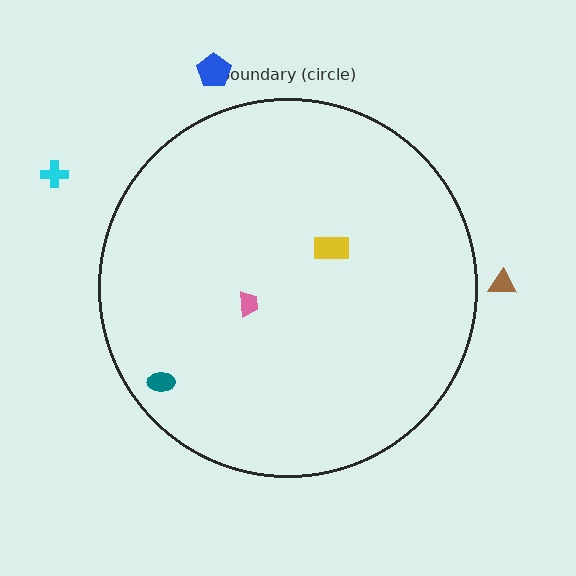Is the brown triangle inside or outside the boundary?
Outside.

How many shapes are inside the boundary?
3 inside, 3 outside.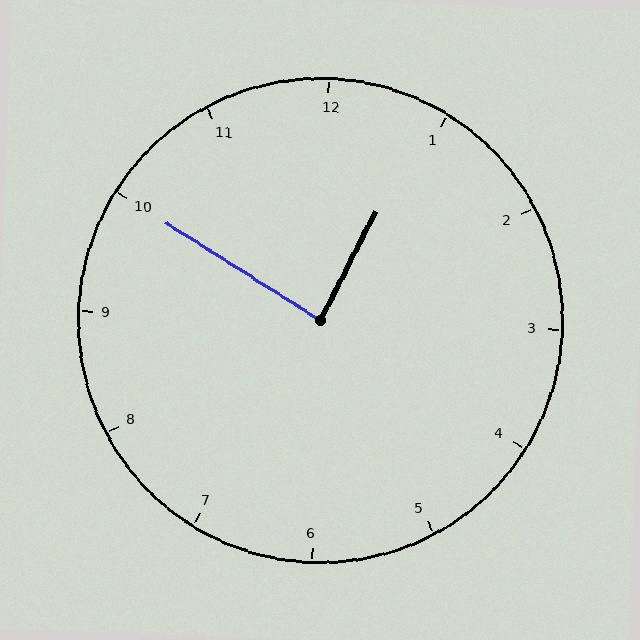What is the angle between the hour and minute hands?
Approximately 85 degrees.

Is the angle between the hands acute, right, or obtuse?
It is right.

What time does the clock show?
12:50.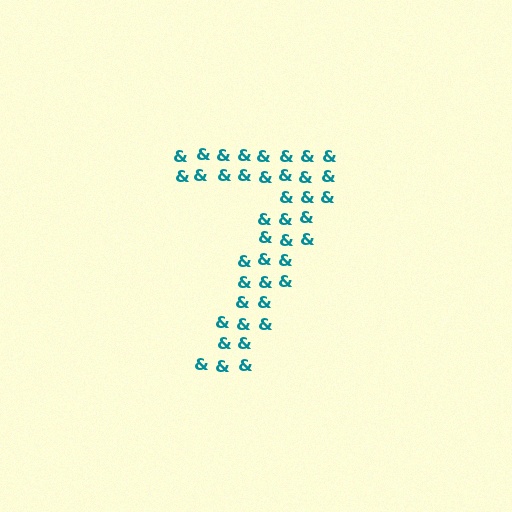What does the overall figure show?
The overall figure shows the digit 7.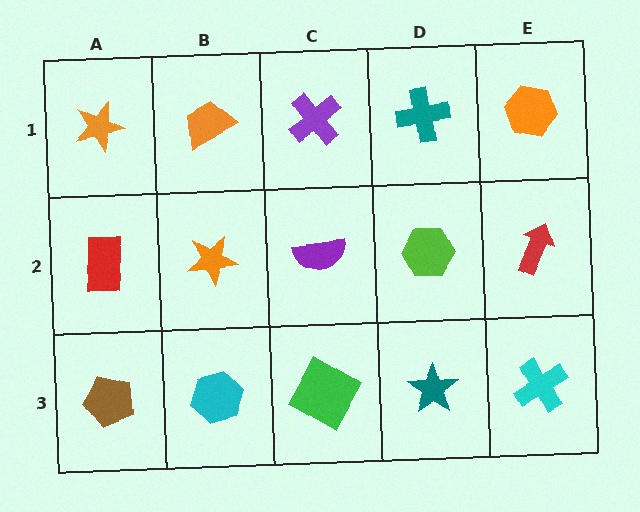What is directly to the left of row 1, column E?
A teal cross.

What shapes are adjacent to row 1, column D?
A lime hexagon (row 2, column D), a purple cross (row 1, column C), an orange hexagon (row 1, column E).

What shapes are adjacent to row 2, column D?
A teal cross (row 1, column D), a teal star (row 3, column D), a purple semicircle (row 2, column C), a red arrow (row 2, column E).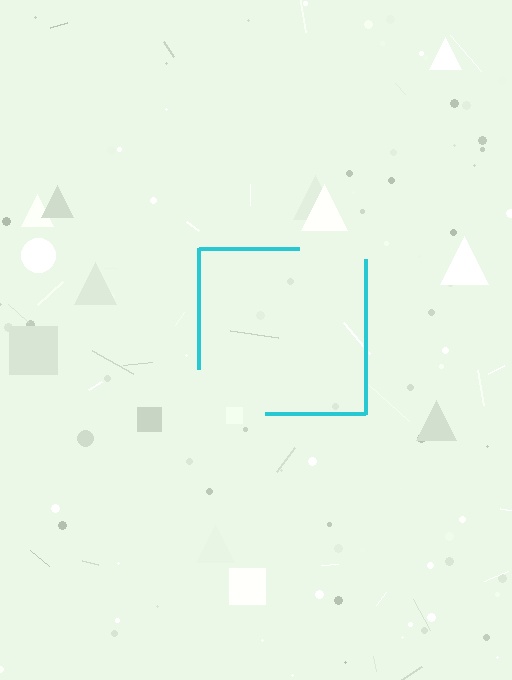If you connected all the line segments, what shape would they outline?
They would outline a square.